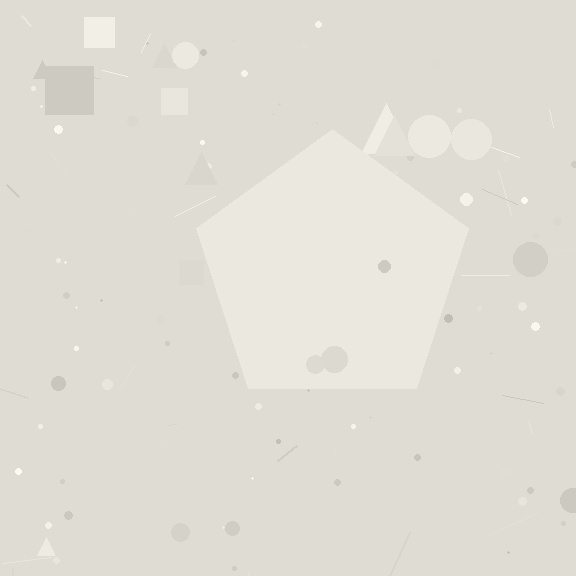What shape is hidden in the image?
A pentagon is hidden in the image.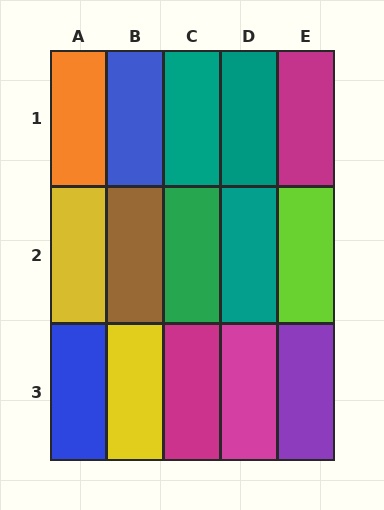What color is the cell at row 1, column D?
Teal.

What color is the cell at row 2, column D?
Teal.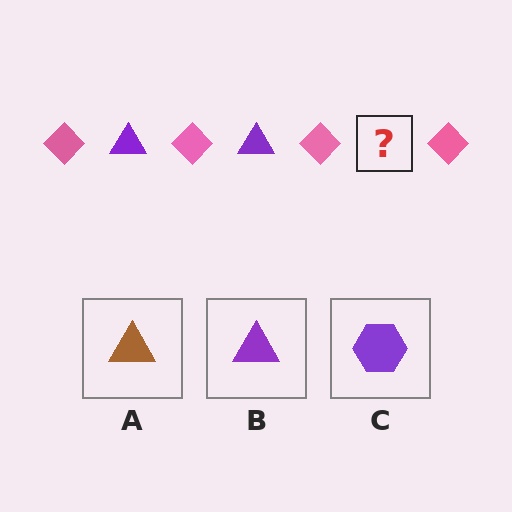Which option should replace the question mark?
Option B.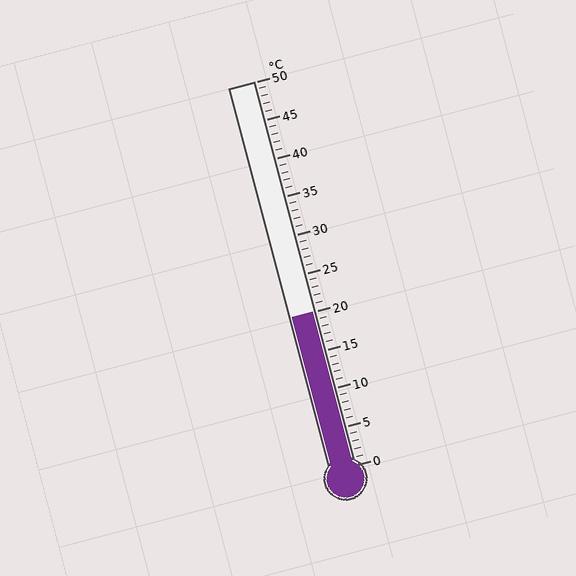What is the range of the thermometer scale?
The thermometer scale ranges from 0°C to 50°C.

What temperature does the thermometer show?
The thermometer shows approximately 20°C.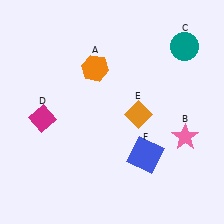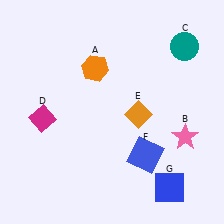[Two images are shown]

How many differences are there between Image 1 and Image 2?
There is 1 difference between the two images.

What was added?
A blue square (G) was added in Image 2.